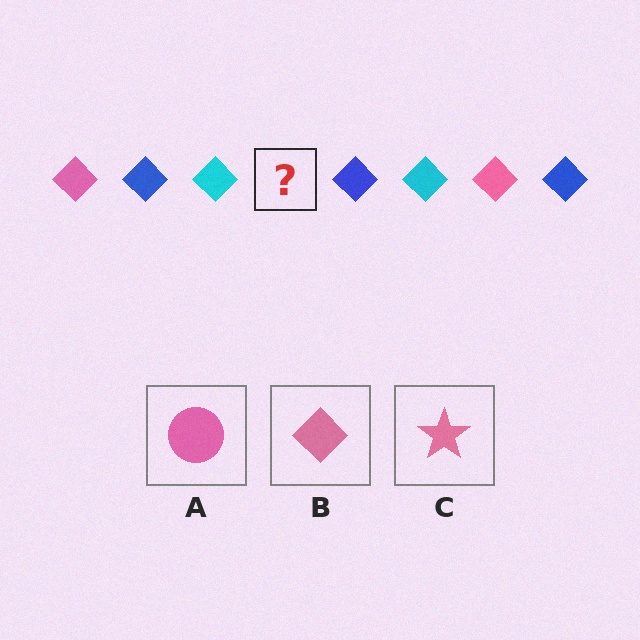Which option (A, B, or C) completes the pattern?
B.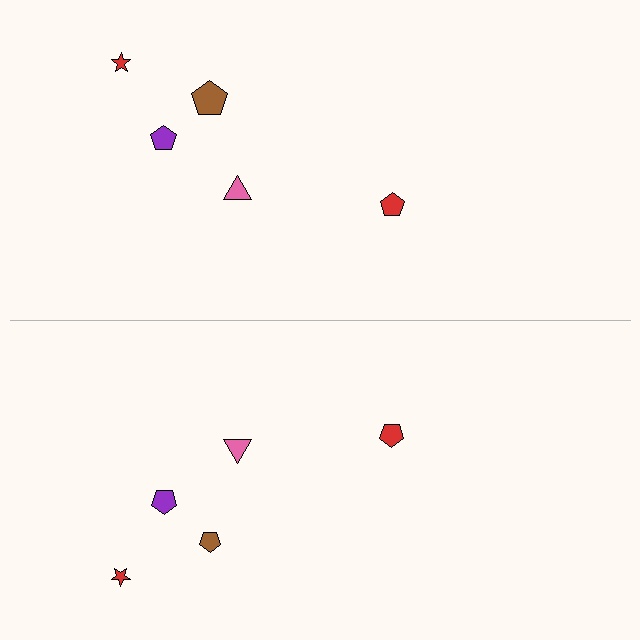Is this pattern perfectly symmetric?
No, the pattern is not perfectly symmetric. The brown pentagon on the bottom side has a different size than its mirror counterpart.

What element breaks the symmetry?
The brown pentagon on the bottom side has a different size than its mirror counterpart.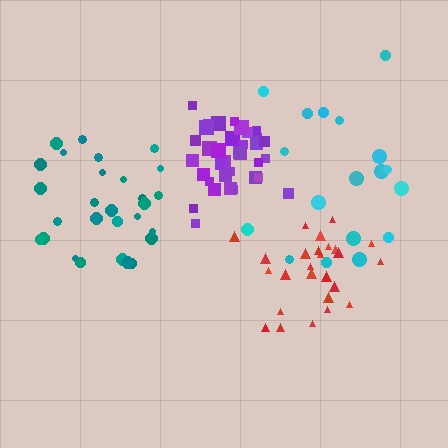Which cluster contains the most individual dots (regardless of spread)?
Purple (35).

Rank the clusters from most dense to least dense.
purple, teal, red, cyan.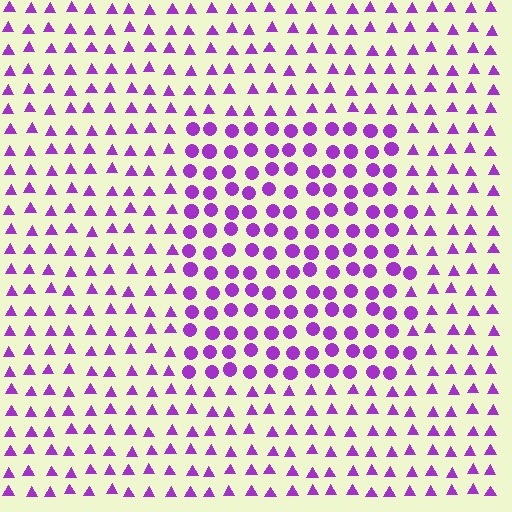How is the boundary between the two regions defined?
The boundary is defined by a change in element shape: circles inside vs. triangles outside. All elements share the same color and spacing.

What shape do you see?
I see a rectangle.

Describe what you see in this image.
The image is filled with small purple elements arranged in a uniform grid. A rectangle-shaped region contains circles, while the surrounding area contains triangles. The boundary is defined purely by the change in element shape.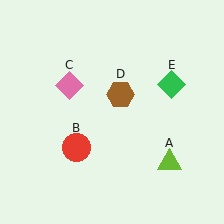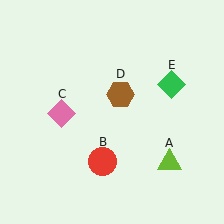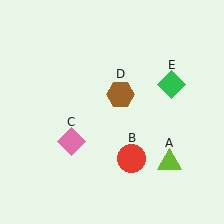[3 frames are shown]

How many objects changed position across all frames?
2 objects changed position: red circle (object B), pink diamond (object C).